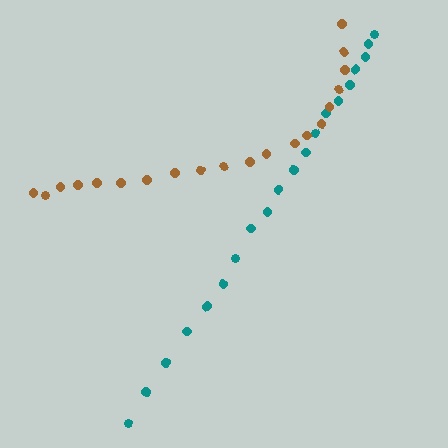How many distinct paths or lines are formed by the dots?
There are 2 distinct paths.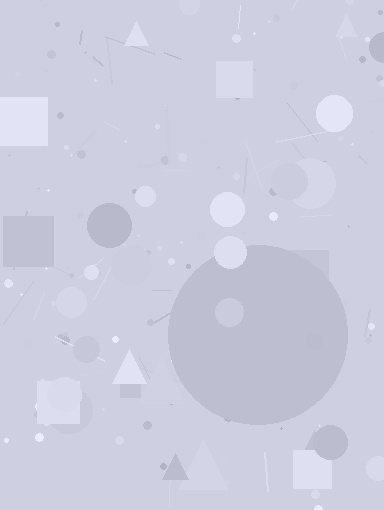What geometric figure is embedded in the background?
A circle is embedded in the background.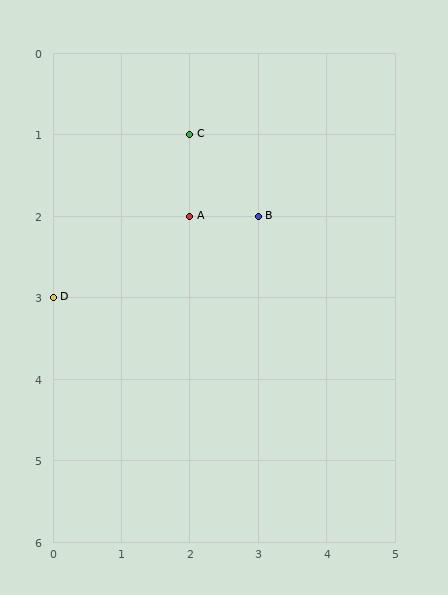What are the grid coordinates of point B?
Point B is at grid coordinates (3, 2).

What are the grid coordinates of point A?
Point A is at grid coordinates (2, 2).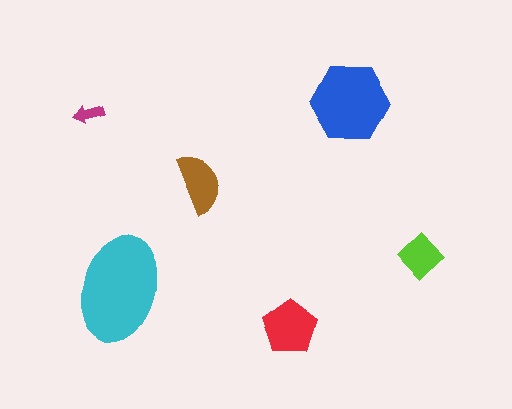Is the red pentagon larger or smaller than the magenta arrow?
Larger.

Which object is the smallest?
The magenta arrow.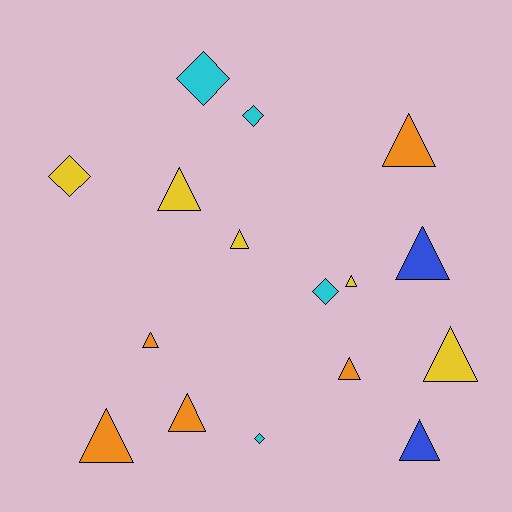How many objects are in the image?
There are 16 objects.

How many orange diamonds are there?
There are no orange diamonds.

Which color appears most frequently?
Yellow, with 5 objects.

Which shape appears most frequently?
Triangle, with 11 objects.